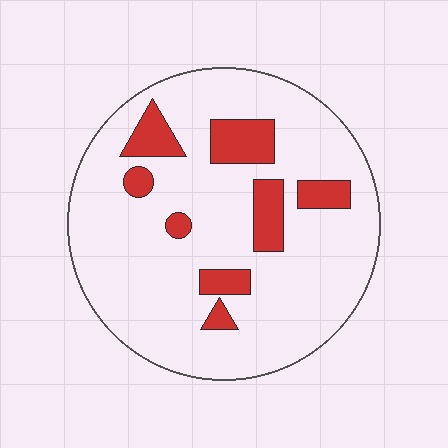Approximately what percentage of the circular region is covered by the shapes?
Approximately 15%.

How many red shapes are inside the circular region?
8.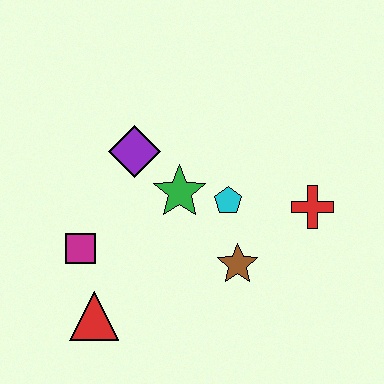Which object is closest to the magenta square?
The red triangle is closest to the magenta square.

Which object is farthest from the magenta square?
The red cross is farthest from the magenta square.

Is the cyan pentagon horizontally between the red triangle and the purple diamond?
No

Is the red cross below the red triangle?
No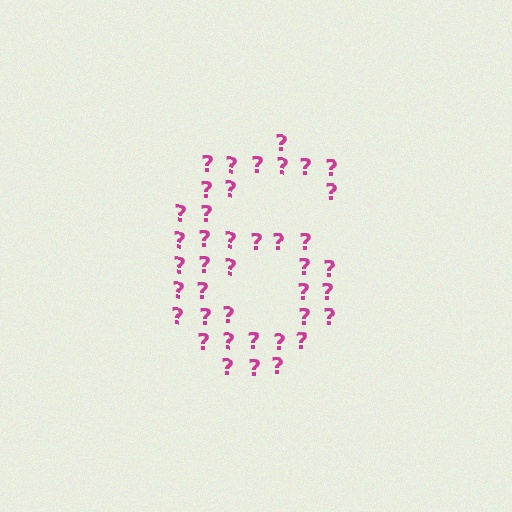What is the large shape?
The large shape is the digit 6.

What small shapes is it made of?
It is made of small question marks.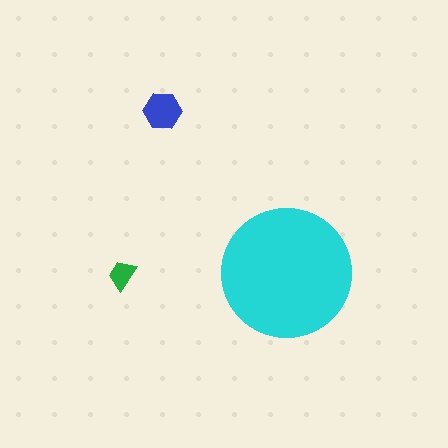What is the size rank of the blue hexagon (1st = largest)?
2nd.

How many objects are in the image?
There are 3 objects in the image.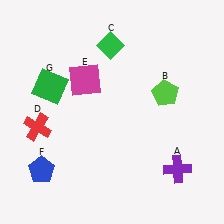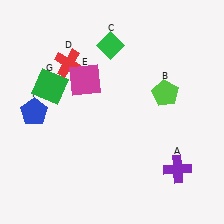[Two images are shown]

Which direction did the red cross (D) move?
The red cross (D) moved up.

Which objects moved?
The objects that moved are: the red cross (D), the blue pentagon (F).